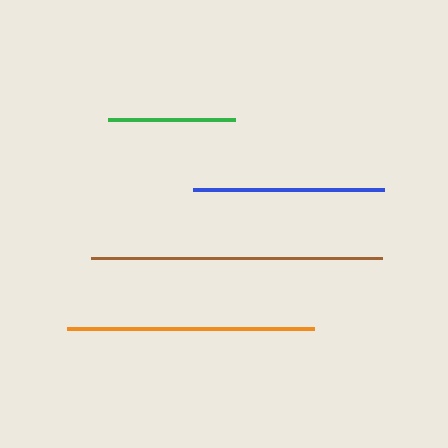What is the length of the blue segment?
The blue segment is approximately 191 pixels long.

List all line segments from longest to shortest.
From longest to shortest: brown, orange, blue, green.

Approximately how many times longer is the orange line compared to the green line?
The orange line is approximately 1.9 times the length of the green line.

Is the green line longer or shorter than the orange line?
The orange line is longer than the green line.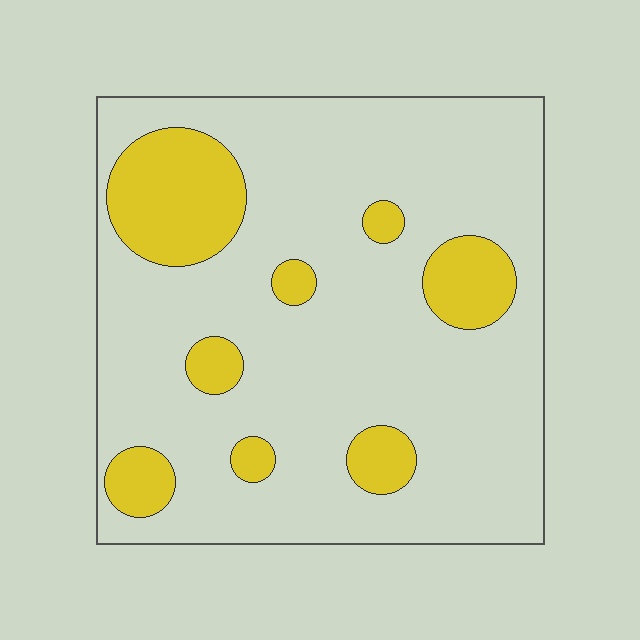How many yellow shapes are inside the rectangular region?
8.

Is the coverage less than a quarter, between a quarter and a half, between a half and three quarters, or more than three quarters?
Less than a quarter.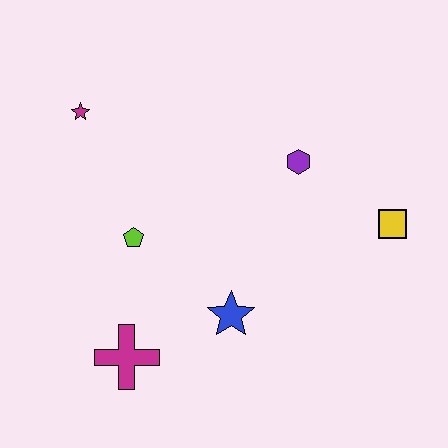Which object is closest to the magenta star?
The lime pentagon is closest to the magenta star.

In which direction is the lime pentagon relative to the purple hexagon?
The lime pentagon is to the left of the purple hexagon.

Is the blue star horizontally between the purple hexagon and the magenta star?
Yes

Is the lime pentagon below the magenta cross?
No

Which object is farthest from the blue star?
The magenta star is farthest from the blue star.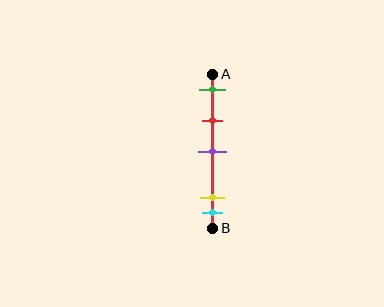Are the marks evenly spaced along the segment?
No, the marks are not evenly spaced.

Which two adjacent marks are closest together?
The yellow and cyan marks are the closest adjacent pair.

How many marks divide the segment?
There are 5 marks dividing the segment.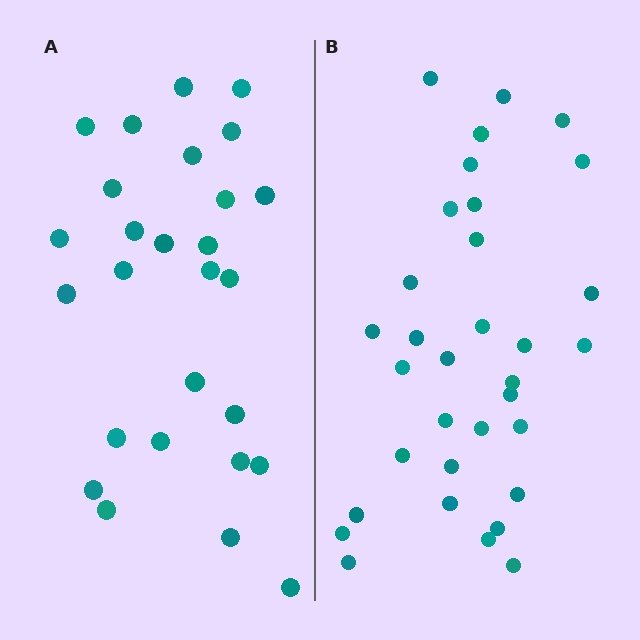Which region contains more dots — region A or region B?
Region B (the right region) has more dots.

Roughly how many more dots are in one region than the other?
Region B has about 6 more dots than region A.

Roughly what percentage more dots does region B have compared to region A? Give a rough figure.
About 20% more.